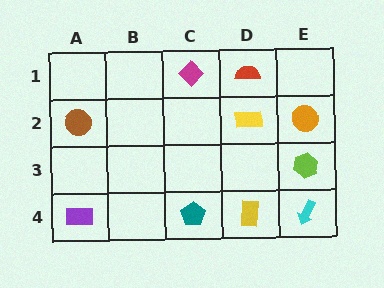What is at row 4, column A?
A purple rectangle.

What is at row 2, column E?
An orange circle.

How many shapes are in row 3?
1 shape.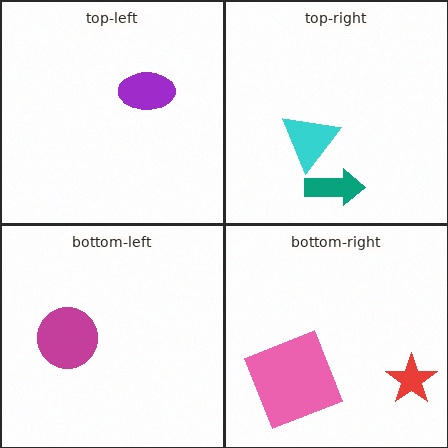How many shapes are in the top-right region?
2.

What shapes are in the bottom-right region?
The red star, the pink square.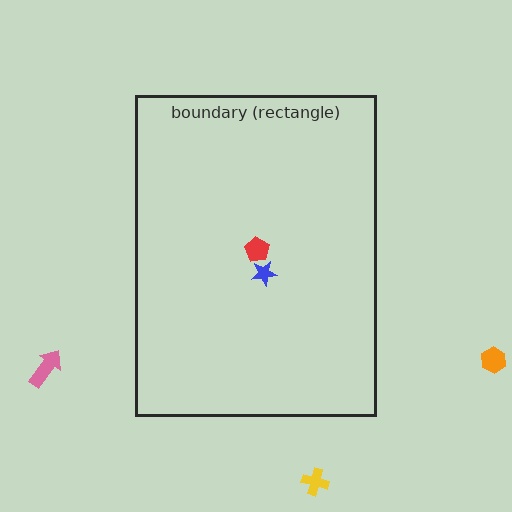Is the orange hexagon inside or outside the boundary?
Outside.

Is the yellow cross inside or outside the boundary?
Outside.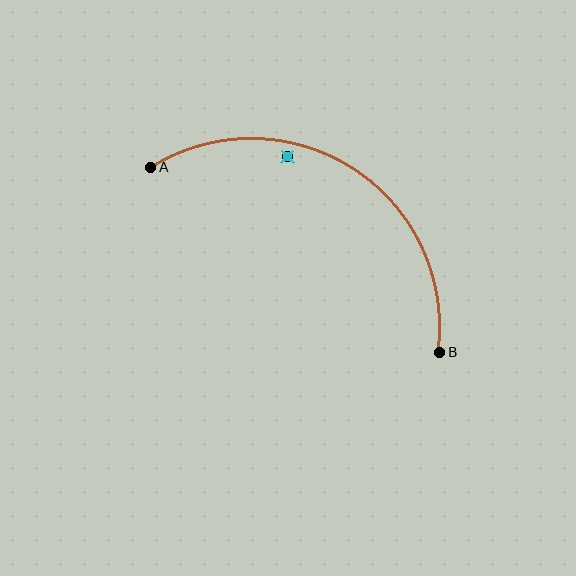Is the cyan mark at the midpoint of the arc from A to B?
No — the cyan mark does not lie on the arc at all. It sits slightly inside the curve.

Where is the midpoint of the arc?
The arc midpoint is the point on the curve farthest from the straight line joining A and B. It sits above that line.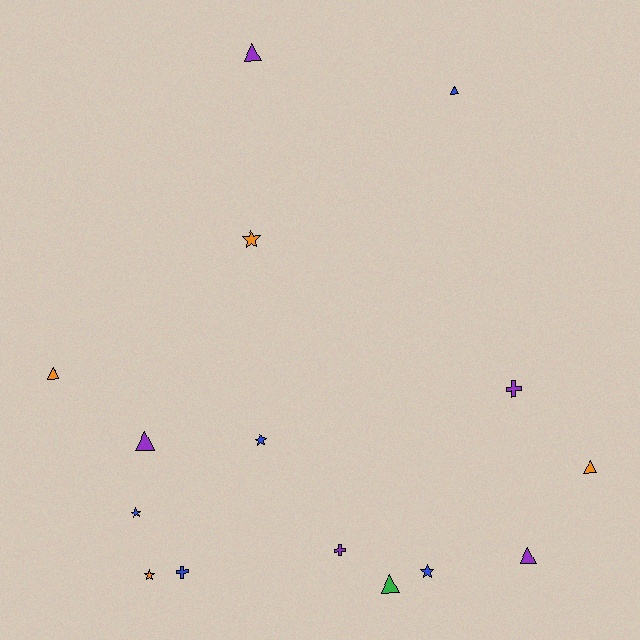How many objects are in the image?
There are 15 objects.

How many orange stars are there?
There are 2 orange stars.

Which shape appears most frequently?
Triangle, with 7 objects.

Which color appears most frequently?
Blue, with 5 objects.